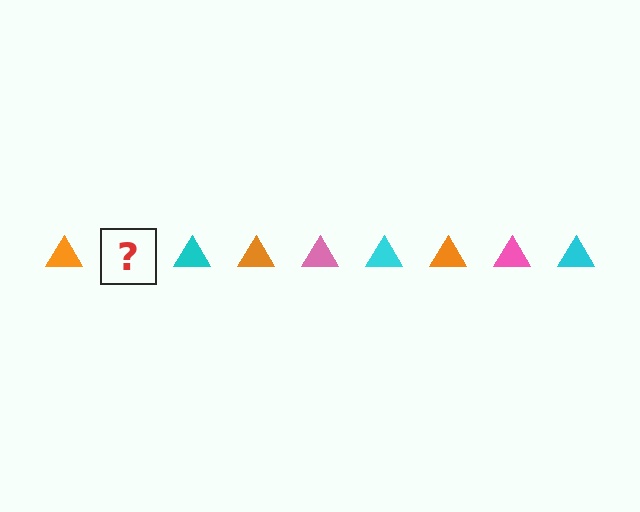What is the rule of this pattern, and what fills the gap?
The rule is that the pattern cycles through orange, pink, cyan triangles. The gap should be filled with a pink triangle.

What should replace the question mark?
The question mark should be replaced with a pink triangle.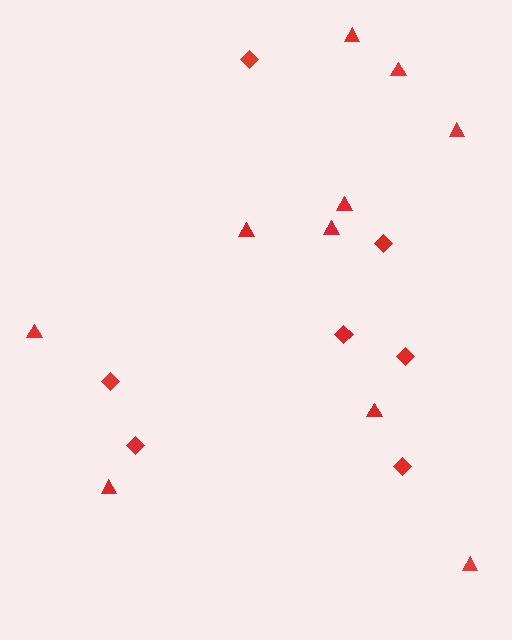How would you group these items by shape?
There are 2 groups: one group of diamonds (7) and one group of triangles (10).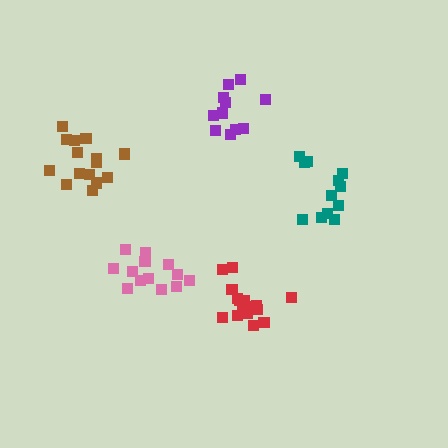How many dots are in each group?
Group 1: 13 dots, Group 2: 15 dots, Group 3: 12 dots, Group 4: 16 dots, Group 5: 12 dots (68 total).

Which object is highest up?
The purple cluster is topmost.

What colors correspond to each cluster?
The clusters are colored: pink, brown, purple, red, teal.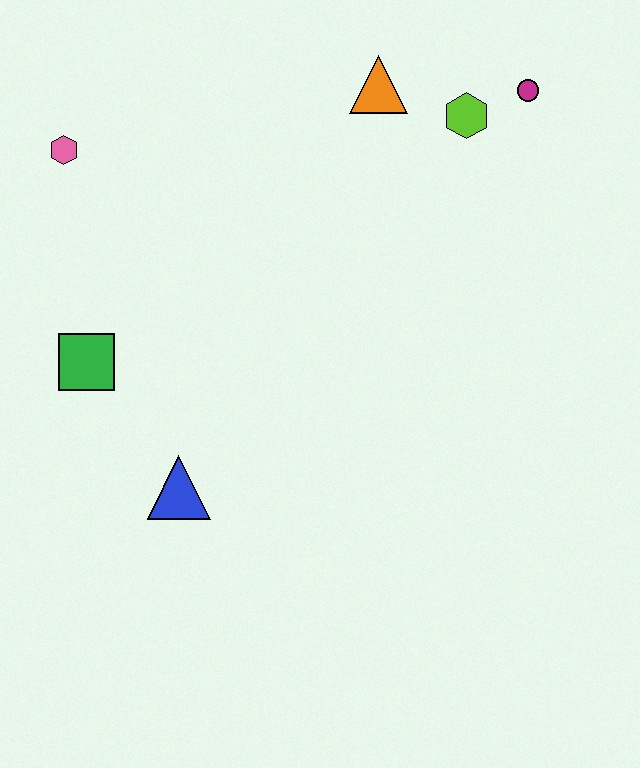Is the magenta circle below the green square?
No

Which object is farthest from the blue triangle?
The magenta circle is farthest from the blue triangle.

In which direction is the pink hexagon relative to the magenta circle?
The pink hexagon is to the left of the magenta circle.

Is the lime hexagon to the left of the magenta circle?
Yes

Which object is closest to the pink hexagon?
The green square is closest to the pink hexagon.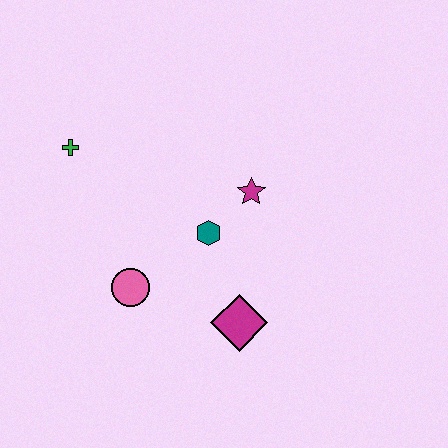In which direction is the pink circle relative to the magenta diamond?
The pink circle is to the left of the magenta diamond.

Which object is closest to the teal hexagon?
The magenta star is closest to the teal hexagon.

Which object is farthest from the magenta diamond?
The green cross is farthest from the magenta diamond.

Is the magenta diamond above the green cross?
No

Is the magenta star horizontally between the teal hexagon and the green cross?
No